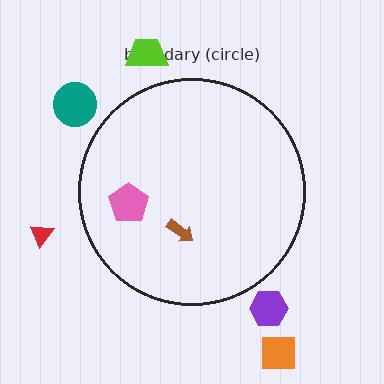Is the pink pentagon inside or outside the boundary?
Inside.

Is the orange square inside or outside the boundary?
Outside.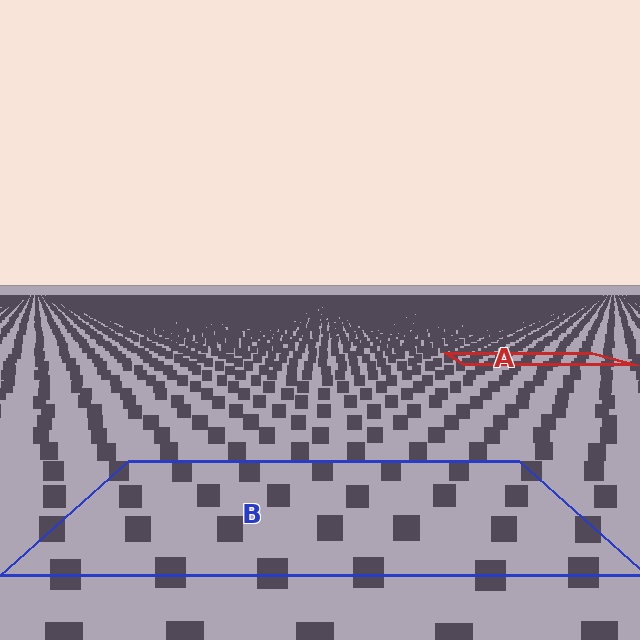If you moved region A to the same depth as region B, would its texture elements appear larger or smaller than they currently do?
They would appear larger. At a closer depth, the same texture elements are projected at a bigger on-screen size.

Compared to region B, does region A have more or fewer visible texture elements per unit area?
Region A has more texture elements per unit area — they are packed more densely because it is farther away.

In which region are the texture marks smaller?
The texture marks are smaller in region A, because it is farther away.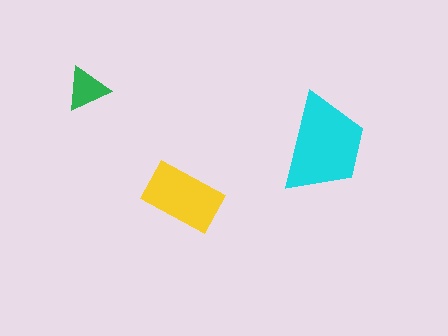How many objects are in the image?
There are 3 objects in the image.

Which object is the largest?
The cyan trapezoid.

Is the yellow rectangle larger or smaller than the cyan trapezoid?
Smaller.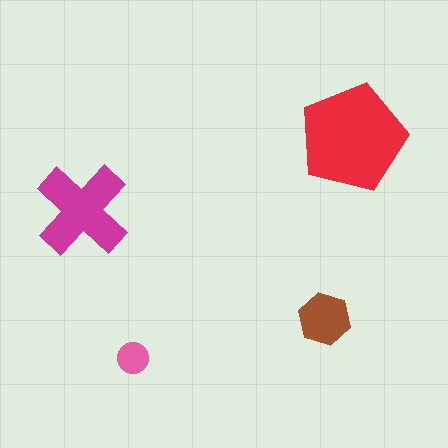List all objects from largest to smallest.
The red pentagon, the magenta cross, the brown hexagon, the pink circle.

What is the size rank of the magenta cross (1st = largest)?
2nd.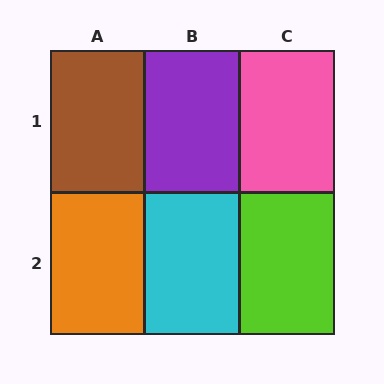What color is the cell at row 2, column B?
Cyan.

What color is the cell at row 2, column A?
Orange.